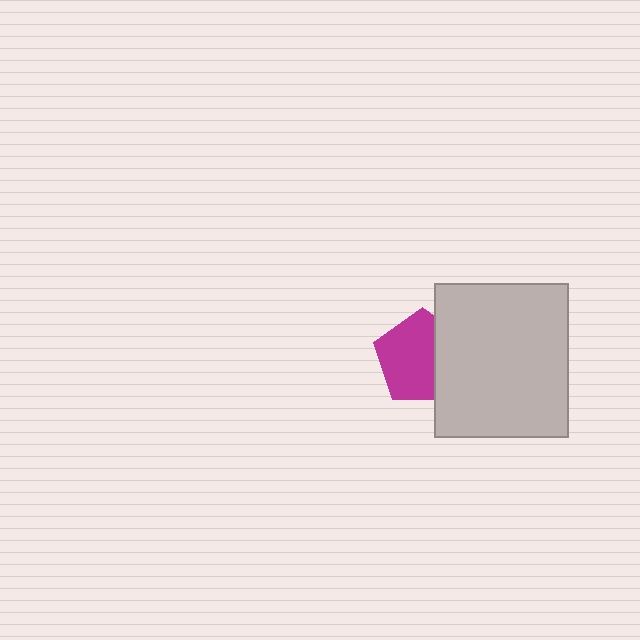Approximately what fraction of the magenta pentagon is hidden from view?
Roughly 35% of the magenta pentagon is hidden behind the light gray rectangle.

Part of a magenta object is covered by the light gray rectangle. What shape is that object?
It is a pentagon.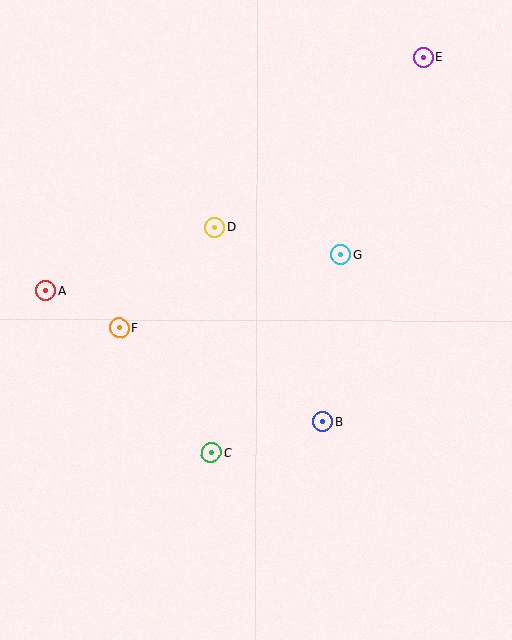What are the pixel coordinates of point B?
Point B is at (322, 422).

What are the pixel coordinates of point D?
Point D is at (215, 227).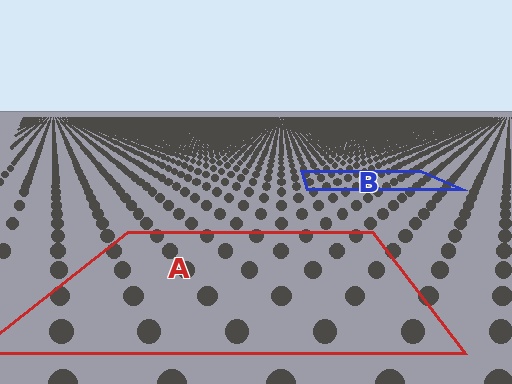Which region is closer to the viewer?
Region A is closer. The texture elements there are larger and more spread out.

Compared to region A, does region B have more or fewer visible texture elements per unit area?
Region B has more texture elements per unit area — they are packed more densely because it is farther away.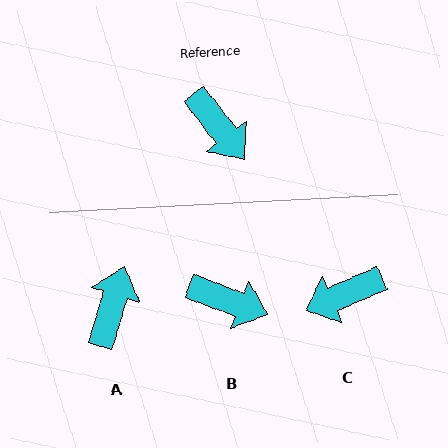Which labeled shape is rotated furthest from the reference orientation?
A, about 126 degrees away.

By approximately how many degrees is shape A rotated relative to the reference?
Approximately 126 degrees counter-clockwise.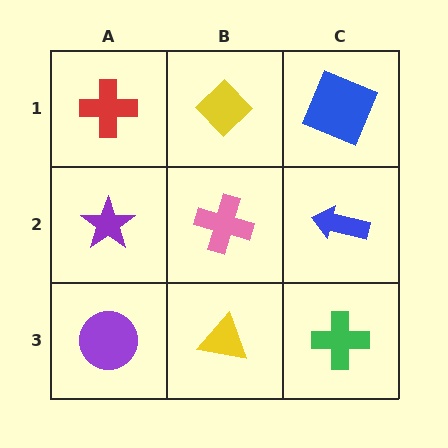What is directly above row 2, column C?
A blue square.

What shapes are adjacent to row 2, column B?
A yellow diamond (row 1, column B), a yellow triangle (row 3, column B), a purple star (row 2, column A), a blue arrow (row 2, column C).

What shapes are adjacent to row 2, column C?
A blue square (row 1, column C), a green cross (row 3, column C), a pink cross (row 2, column B).